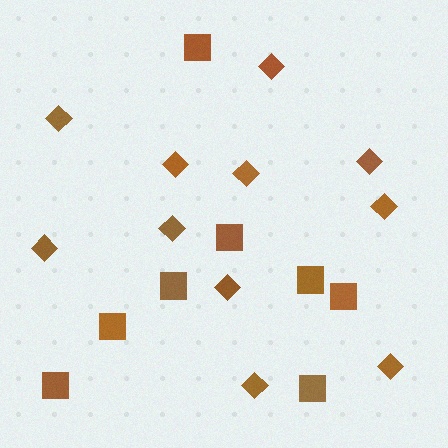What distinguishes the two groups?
There are 2 groups: one group of squares (8) and one group of diamonds (11).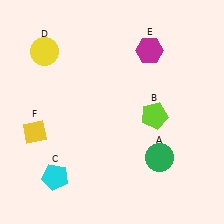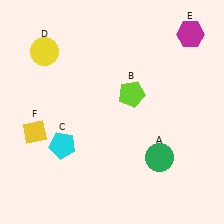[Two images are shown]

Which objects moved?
The objects that moved are: the lime pentagon (B), the cyan pentagon (C), the magenta hexagon (E).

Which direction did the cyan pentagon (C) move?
The cyan pentagon (C) moved up.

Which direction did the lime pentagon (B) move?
The lime pentagon (B) moved left.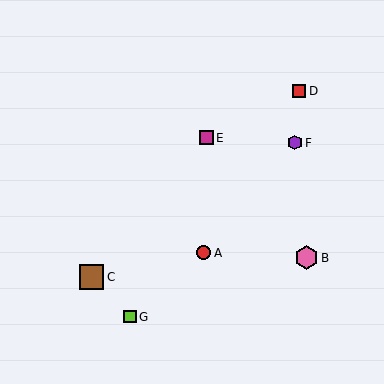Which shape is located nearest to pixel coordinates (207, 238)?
The red circle (labeled A) at (204, 253) is nearest to that location.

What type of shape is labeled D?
Shape D is a red square.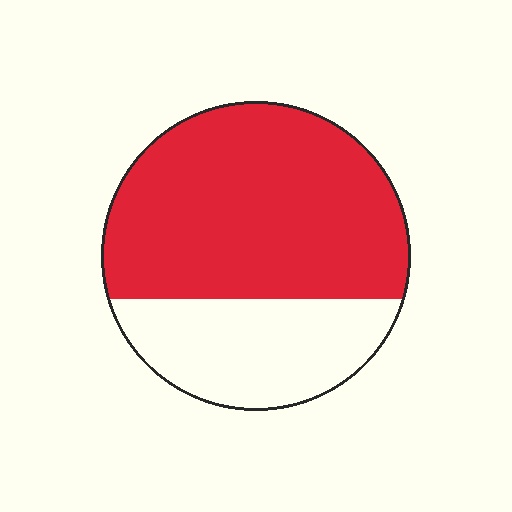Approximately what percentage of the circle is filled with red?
Approximately 65%.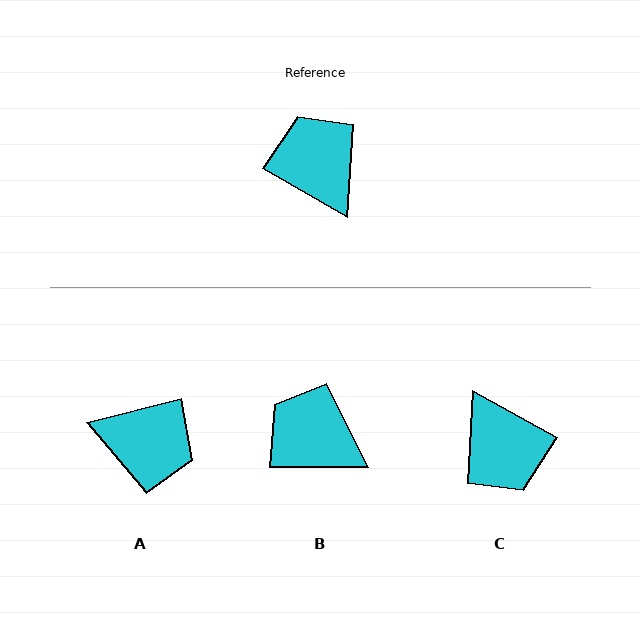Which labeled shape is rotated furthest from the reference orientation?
C, about 179 degrees away.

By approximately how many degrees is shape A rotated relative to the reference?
Approximately 136 degrees clockwise.